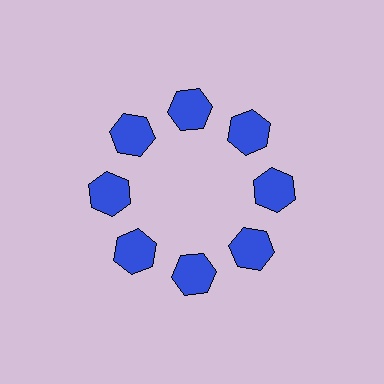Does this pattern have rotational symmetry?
Yes, this pattern has 8-fold rotational symmetry. It looks the same after rotating 45 degrees around the center.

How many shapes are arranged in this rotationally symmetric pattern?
There are 8 shapes, arranged in 8 groups of 1.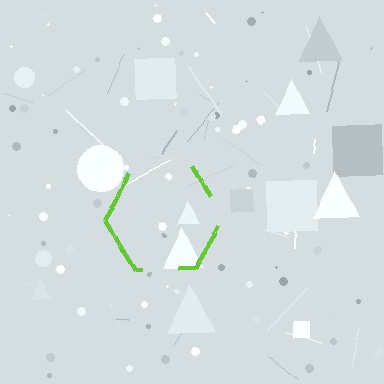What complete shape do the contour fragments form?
The contour fragments form a hexagon.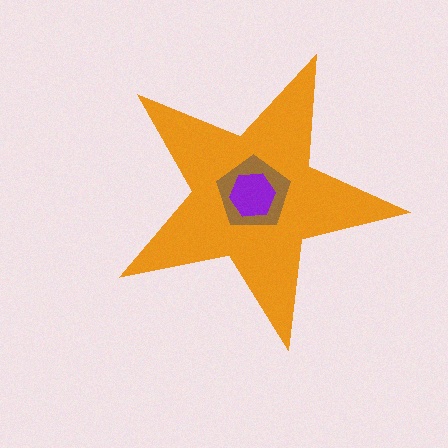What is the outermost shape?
The orange star.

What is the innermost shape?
The purple hexagon.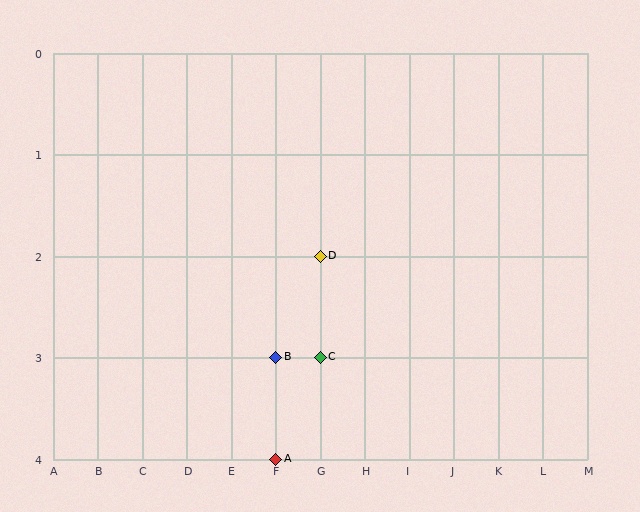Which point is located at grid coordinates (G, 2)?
Point D is at (G, 2).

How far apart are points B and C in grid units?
Points B and C are 1 column apart.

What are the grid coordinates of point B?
Point B is at grid coordinates (F, 3).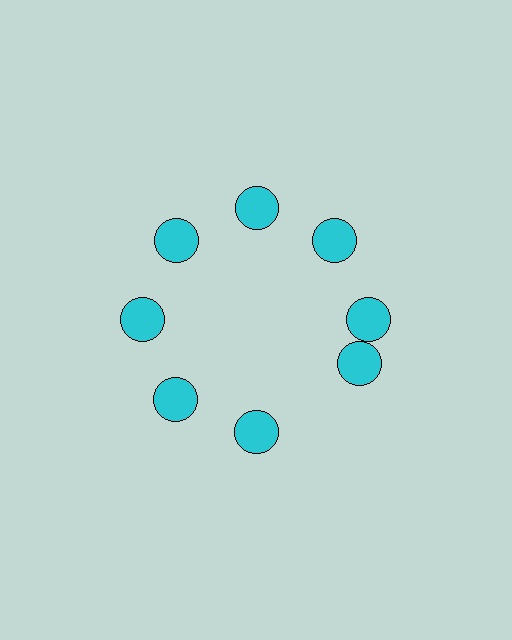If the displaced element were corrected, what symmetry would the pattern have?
It would have 8-fold rotational symmetry — the pattern would map onto itself every 45 degrees.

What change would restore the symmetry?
The symmetry would be restored by rotating it back into even spacing with its neighbors so that all 8 circles sit at equal angles and equal distance from the center.